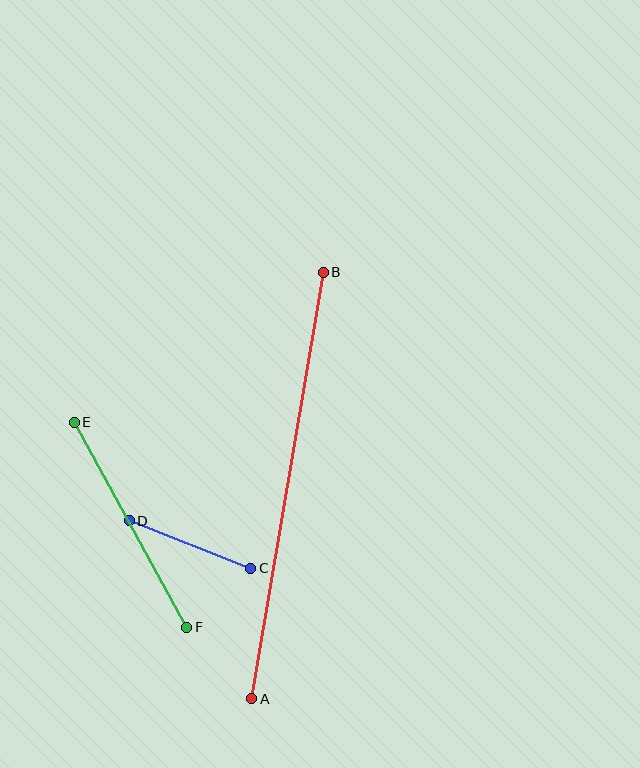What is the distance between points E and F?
The distance is approximately 234 pixels.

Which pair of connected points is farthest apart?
Points A and B are farthest apart.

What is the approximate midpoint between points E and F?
The midpoint is at approximately (130, 525) pixels.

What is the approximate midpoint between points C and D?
The midpoint is at approximately (190, 544) pixels.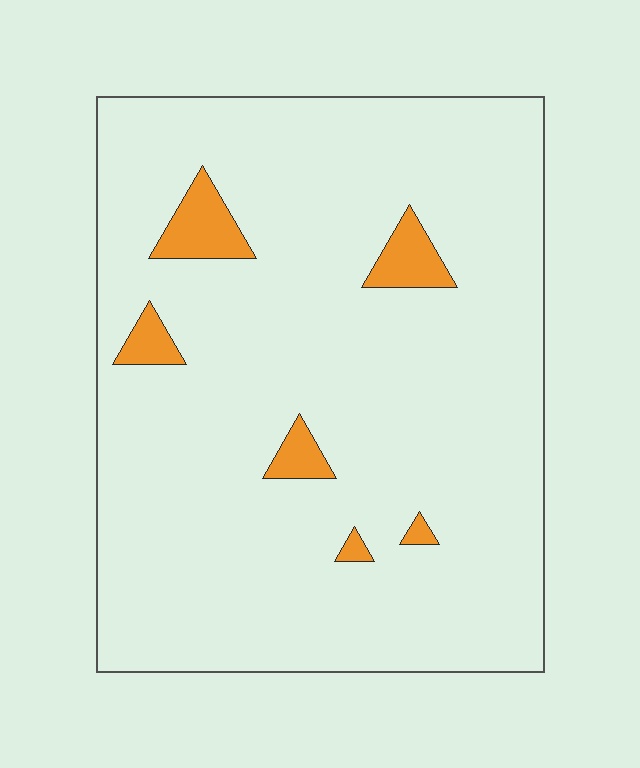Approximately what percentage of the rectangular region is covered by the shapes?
Approximately 5%.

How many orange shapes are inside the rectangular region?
6.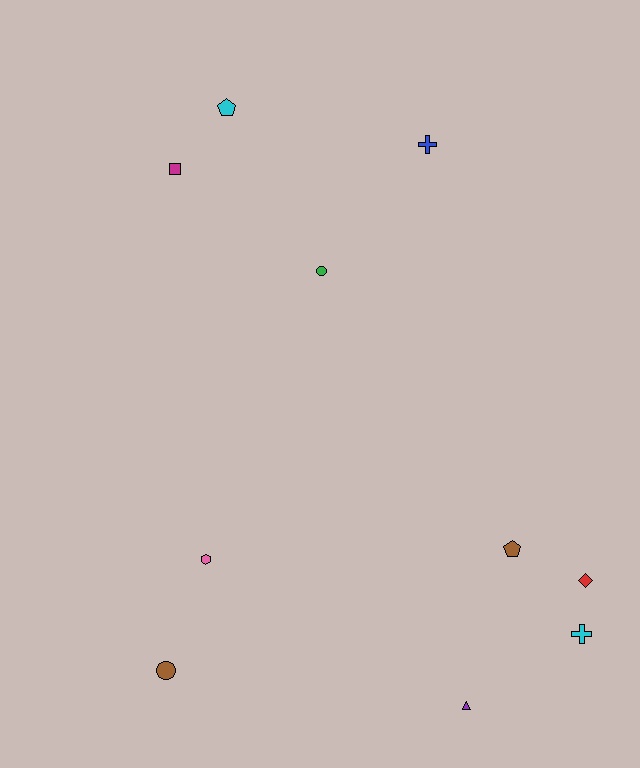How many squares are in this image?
There is 1 square.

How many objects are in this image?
There are 10 objects.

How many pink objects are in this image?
There is 1 pink object.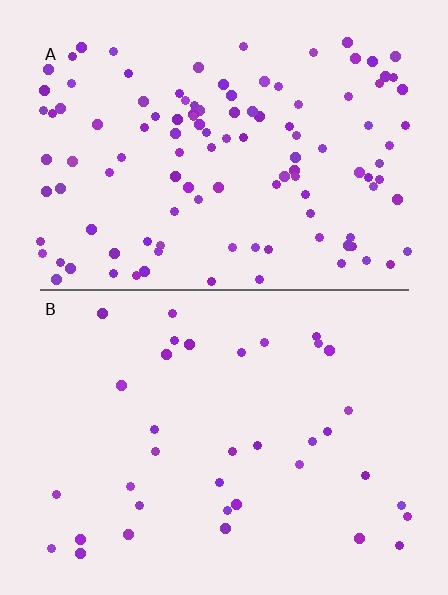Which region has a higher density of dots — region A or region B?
A (the top).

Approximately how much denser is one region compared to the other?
Approximately 3.2× — region A over region B.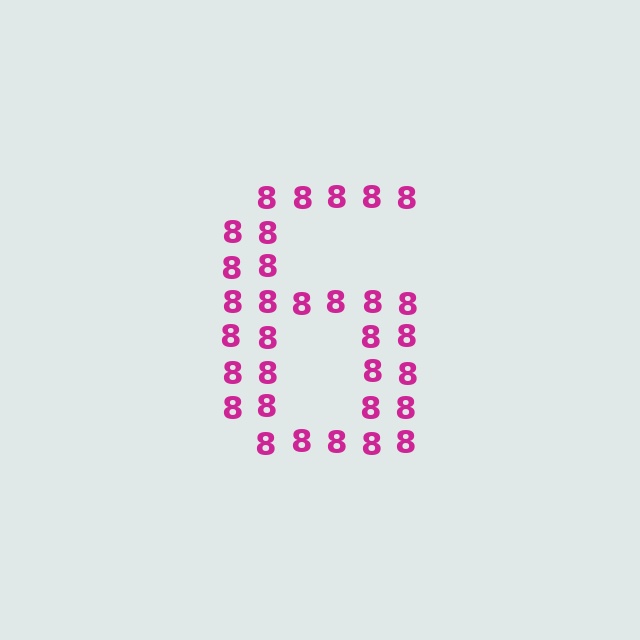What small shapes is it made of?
It is made of small digit 8's.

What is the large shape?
The large shape is the digit 6.